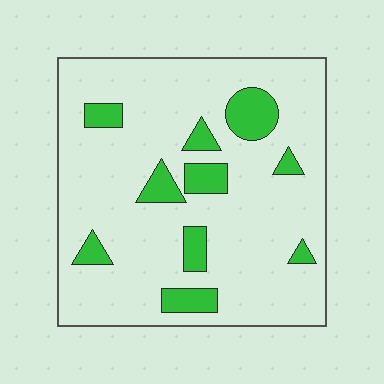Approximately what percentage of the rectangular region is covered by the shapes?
Approximately 15%.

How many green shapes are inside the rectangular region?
10.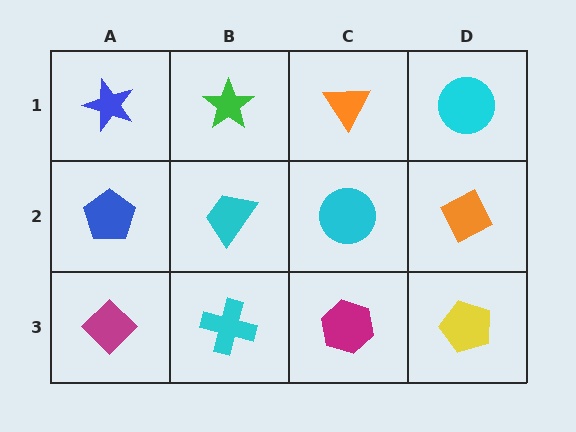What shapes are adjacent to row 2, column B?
A green star (row 1, column B), a cyan cross (row 3, column B), a blue pentagon (row 2, column A), a cyan circle (row 2, column C).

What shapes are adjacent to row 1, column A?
A blue pentagon (row 2, column A), a green star (row 1, column B).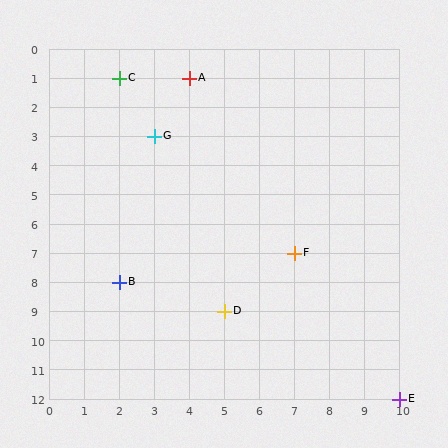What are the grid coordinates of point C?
Point C is at grid coordinates (2, 1).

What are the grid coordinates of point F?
Point F is at grid coordinates (7, 7).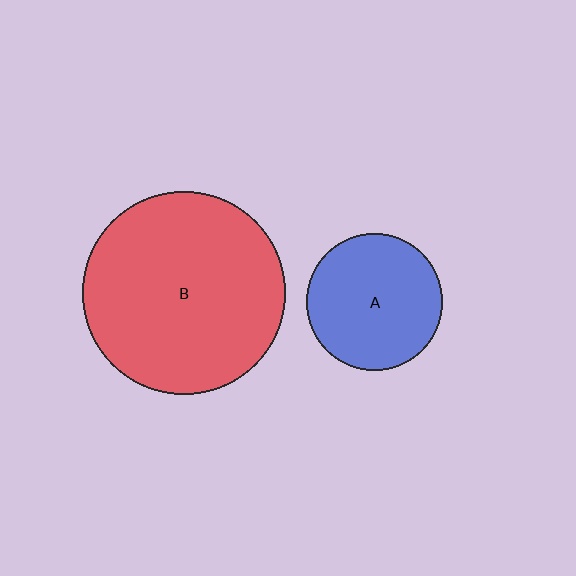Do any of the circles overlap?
No, none of the circles overlap.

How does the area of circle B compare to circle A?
Approximately 2.2 times.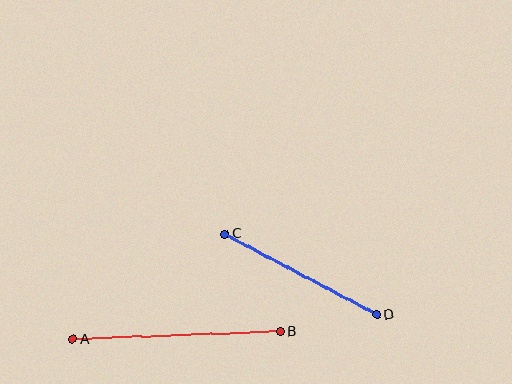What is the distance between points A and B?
The distance is approximately 207 pixels.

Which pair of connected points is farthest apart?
Points A and B are farthest apart.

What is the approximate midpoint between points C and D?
The midpoint is at approximately (301, 274) pixels.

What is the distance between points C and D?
The distance is approximately 172 pixels.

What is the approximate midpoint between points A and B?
The midpoint is at approximately (177, 335) pixels.